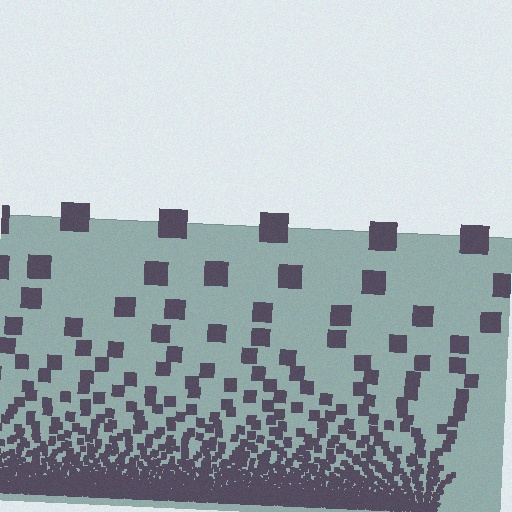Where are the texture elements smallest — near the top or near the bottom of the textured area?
Near the bottom.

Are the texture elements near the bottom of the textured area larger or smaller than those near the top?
Smaller. The gradient is inverted — elements near the bottom are smaller and denser.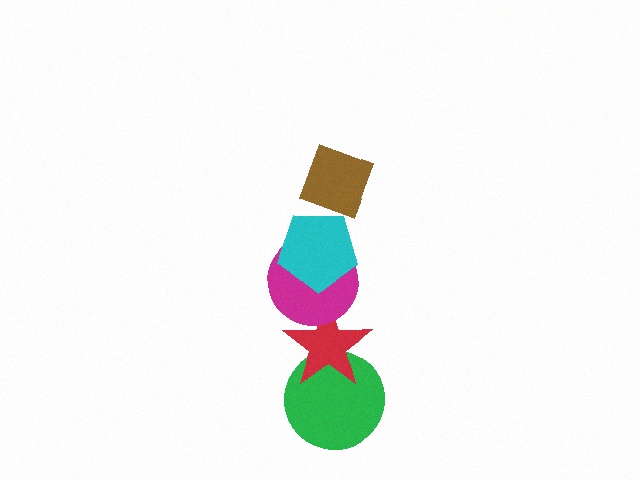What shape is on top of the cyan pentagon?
The brown diamond is on top of the cyan pentagon.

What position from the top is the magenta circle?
The magenta circle is 3rd from the top.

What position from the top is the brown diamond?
The brown diamond is 1st from the top.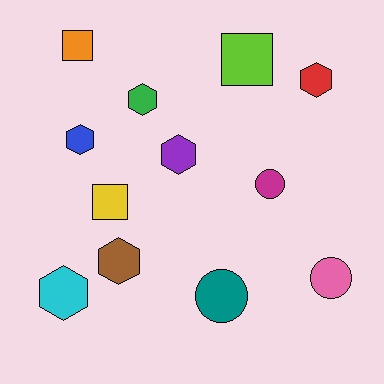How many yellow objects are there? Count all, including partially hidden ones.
There is 1 yellow object.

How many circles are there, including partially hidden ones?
There are 3 circles.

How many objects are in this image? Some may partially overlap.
There are 12 objects.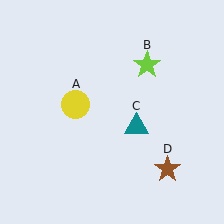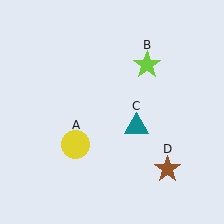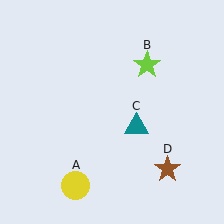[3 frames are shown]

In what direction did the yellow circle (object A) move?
The yellow circle (object A) moved down.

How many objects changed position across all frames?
1 object changed position: yellow circle (object A).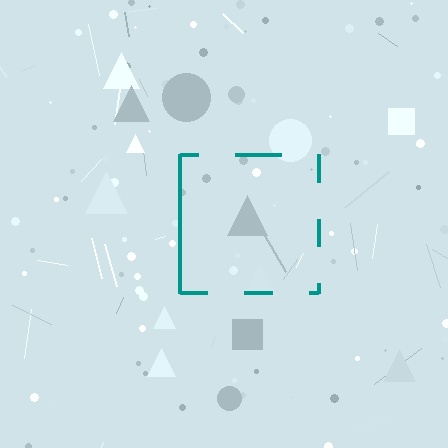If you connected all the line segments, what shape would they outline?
They would outline a square.